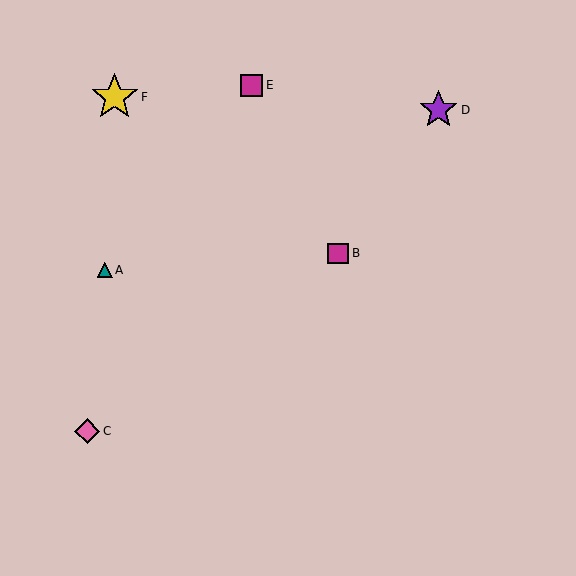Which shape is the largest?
The yellow star (labeled F) is the largest.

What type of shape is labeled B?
Shape B is a magenta square.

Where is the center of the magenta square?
The center of the magenta square is at (338, 253).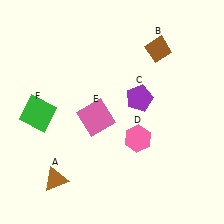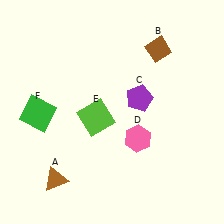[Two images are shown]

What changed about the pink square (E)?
In Image 1, E is pink. In Image 2, it changed to lime.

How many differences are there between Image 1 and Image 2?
There is 1 difference between the two images.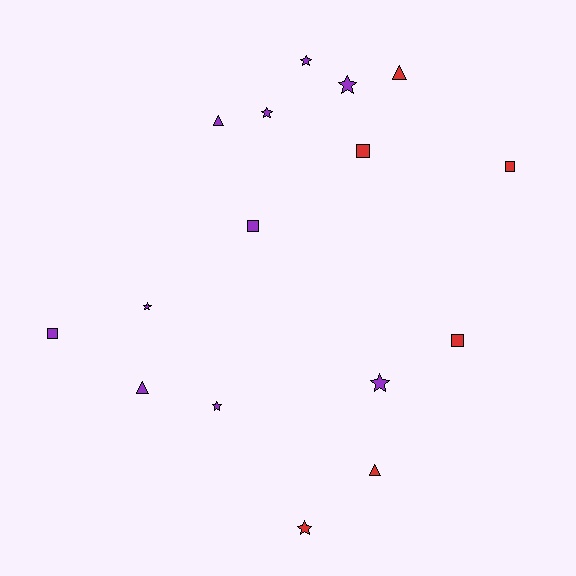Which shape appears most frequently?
Star, with 7 objects.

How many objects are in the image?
There are 16 objects.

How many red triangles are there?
There are 2 red triangles.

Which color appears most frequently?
Purple, with 10 objects.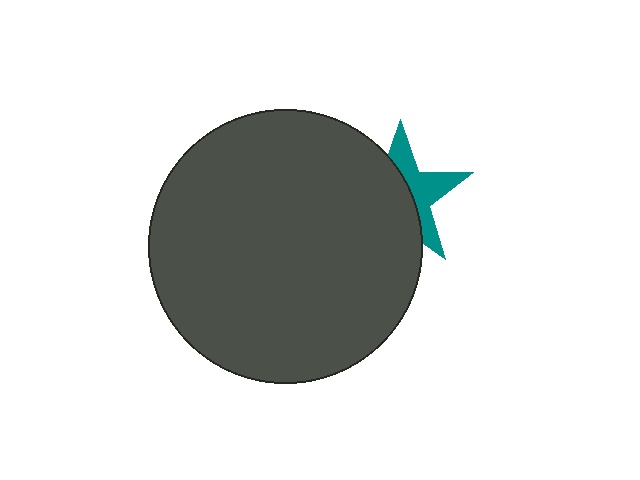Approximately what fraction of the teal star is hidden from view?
Roughly 59% of the teal star is hidden behind the dark gray circle.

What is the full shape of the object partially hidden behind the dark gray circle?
The partially hidden object is a teal star.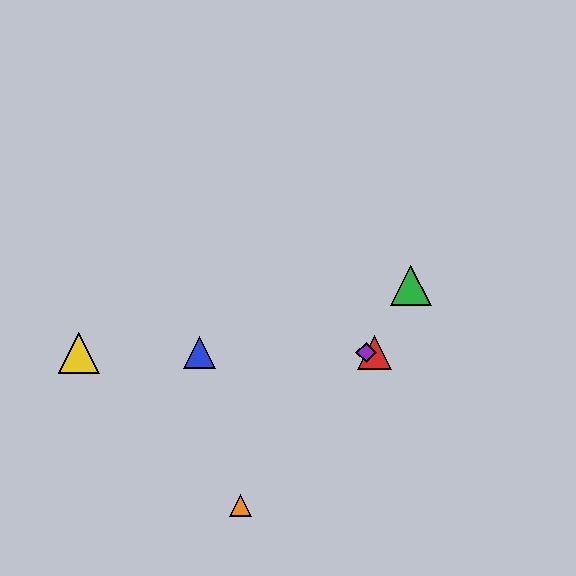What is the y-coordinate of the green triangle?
The green triangle is at y≈285.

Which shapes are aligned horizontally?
The red triangle, the blue triangle, the yellow triangle, the purple diamond are aligned horizontally.